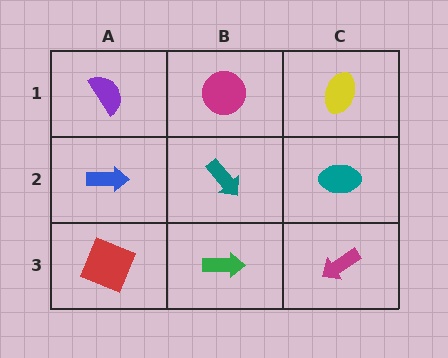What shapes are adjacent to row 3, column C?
A teal ellipse (row 2, column C), a green arrow (row 3, column B).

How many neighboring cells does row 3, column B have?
3.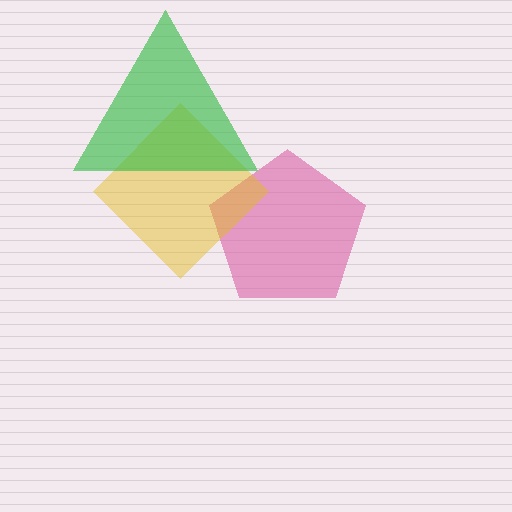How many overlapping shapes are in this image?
There are 3 overlapping shapes in the image.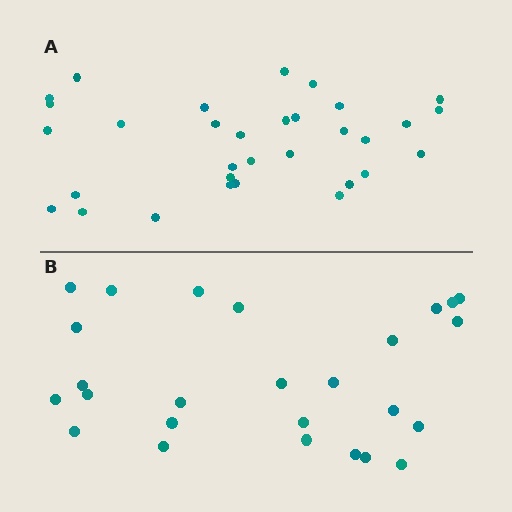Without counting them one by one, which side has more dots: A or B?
Region A (the top region) has more dots.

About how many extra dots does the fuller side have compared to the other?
Region A has about 6 more dots than region B.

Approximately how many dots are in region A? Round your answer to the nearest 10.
About 30 dots. (The exact count is 32, which rounds to 30.)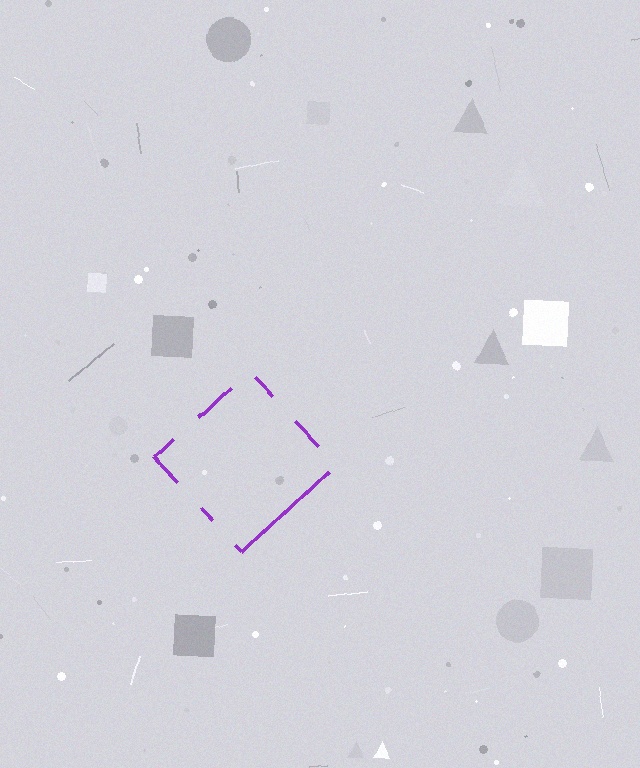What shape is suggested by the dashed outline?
The dashed outline suggests a diamond.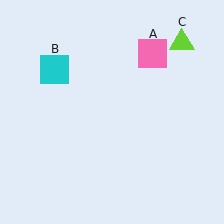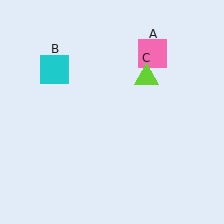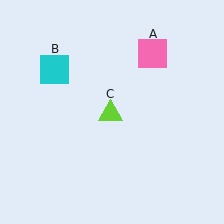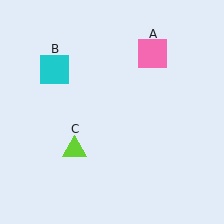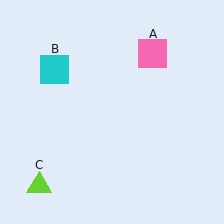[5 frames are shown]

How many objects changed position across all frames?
1 object changed position: lime triangle (object C).